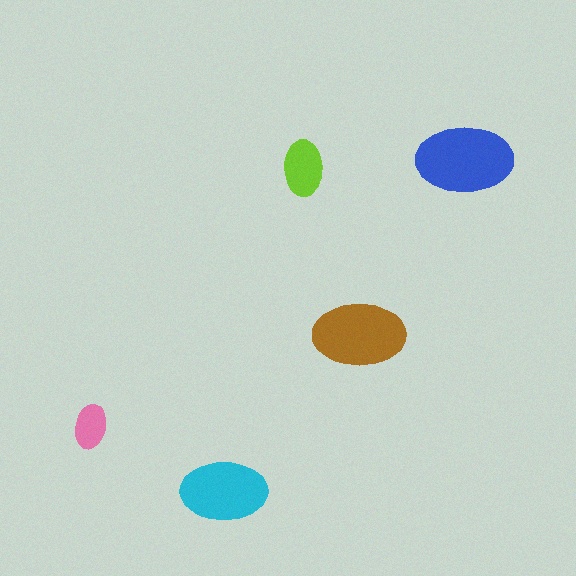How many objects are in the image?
There are 5 objects in the image.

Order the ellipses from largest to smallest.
the blue one, the brown one, the cyan one, the lime one, the pink one.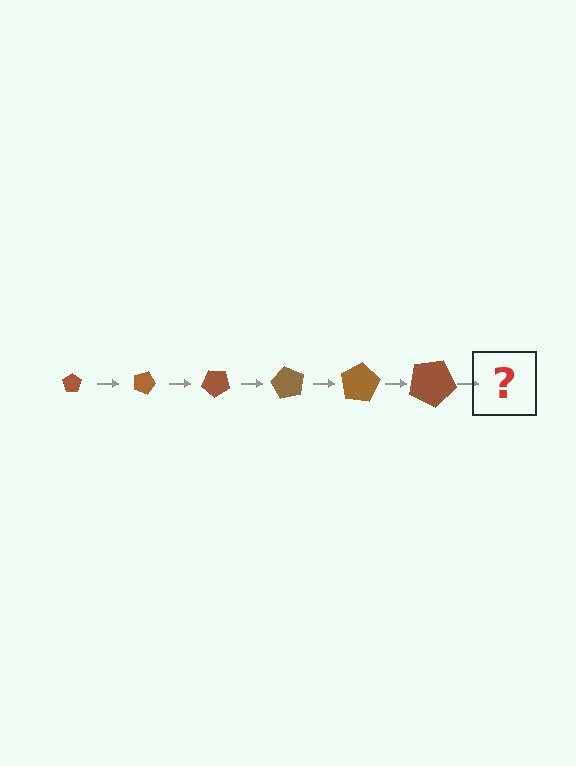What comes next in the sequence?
The next element should be a pentagon, larger than the previous one and rotated 120 degrees from the start.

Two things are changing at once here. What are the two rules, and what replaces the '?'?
The two rules are that the pentagon grows larger each step and it rotates 20 degrees each step. The '?' should be a pentagon, larger than the previous one and rotated 120 degrees from the start.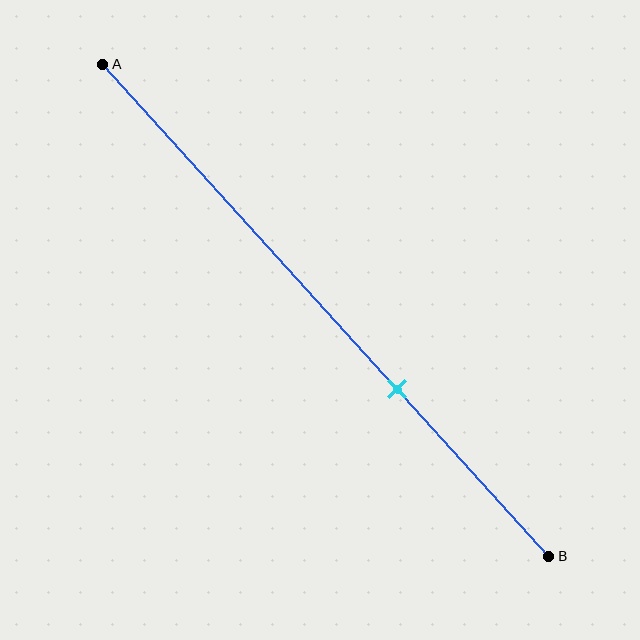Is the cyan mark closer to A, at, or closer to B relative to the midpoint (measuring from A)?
The cyan mark is closer to point B than the midpoint of segment AB.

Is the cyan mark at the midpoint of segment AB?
No, the mark is at about 65% from A, not at the 50% midpoint.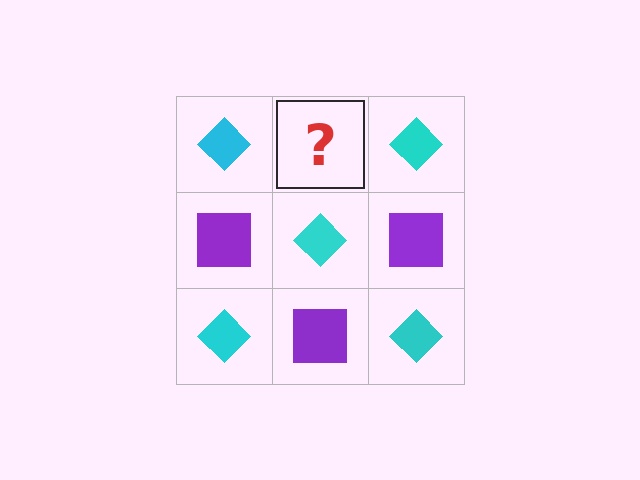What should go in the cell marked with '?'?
The missing cell should contain a purple square.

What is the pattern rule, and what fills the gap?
The rule is that it alternates cyan diamond and purple square in a checkerboard pattern. The gap should be filled with a purple square.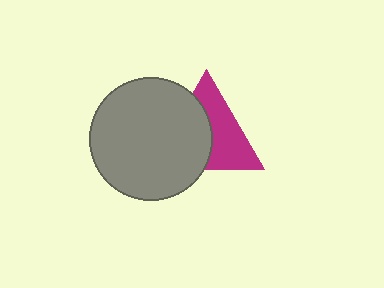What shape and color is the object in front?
The object in front is a gray circle.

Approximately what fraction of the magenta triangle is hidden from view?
Roughly 49% of the magenta triangle is hidden behind the gray circle.